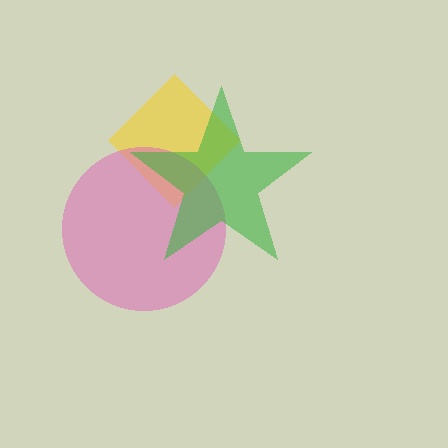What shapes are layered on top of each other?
The layered shapes are: a yellow diamond, a pink circle, a green star.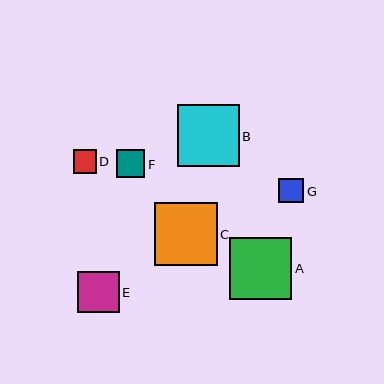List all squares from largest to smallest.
From largest to smallest: C, A, B, E, F, G, D.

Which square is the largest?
Square C is the largest with a size of approximately 63 pixels.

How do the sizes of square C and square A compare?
Square C and square A are approximately the same size.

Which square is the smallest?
Square D is the smallest with a size of approximately 23 pixels.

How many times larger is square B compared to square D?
Square B is approximately 2.7 times the size of square D.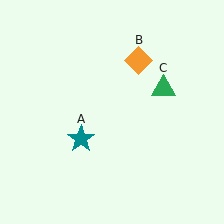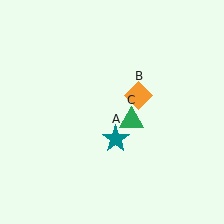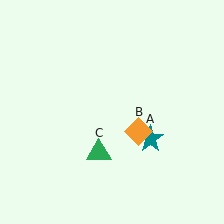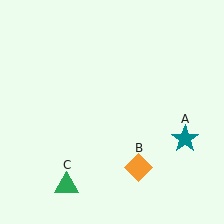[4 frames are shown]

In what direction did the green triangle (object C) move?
The green triangle (object C) moved down and to the left.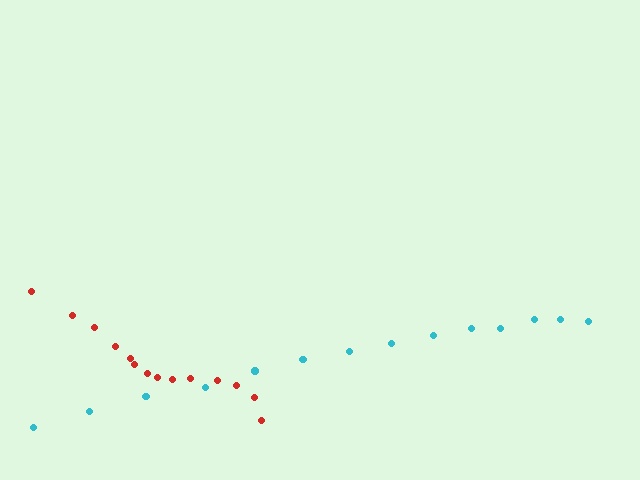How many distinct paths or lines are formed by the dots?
There are 2 distinct paths.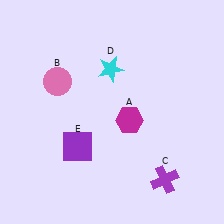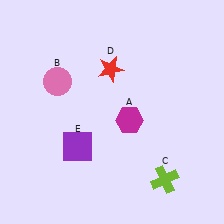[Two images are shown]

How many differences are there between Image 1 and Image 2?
There are 2 differences between the two images.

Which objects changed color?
C changed from purple to lime. D changed from cyan to red.